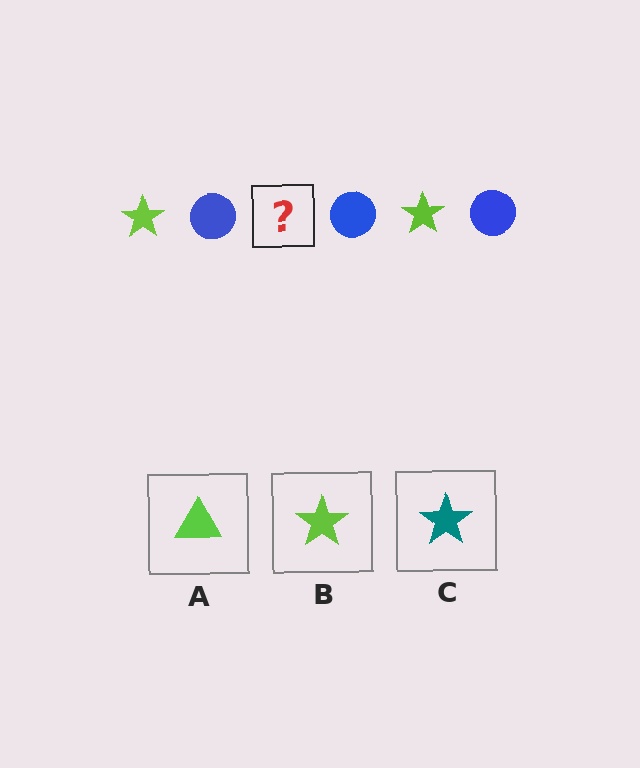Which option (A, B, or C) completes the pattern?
B.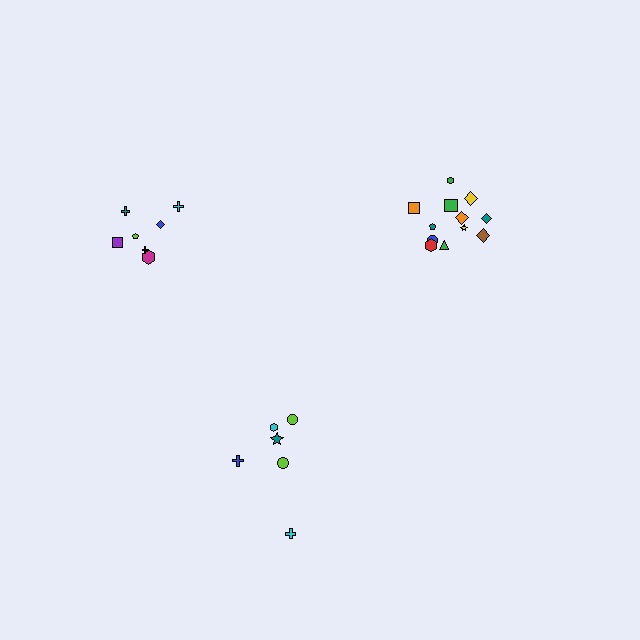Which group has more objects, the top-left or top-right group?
The top-right group.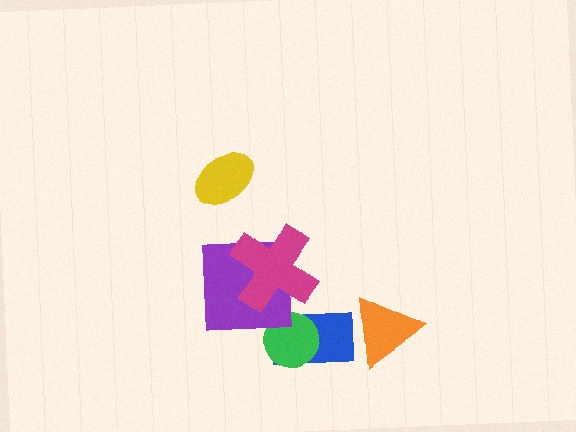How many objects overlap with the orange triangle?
1 object overlaps with the orange triangle.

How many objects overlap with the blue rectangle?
2 objects overlap with the blue rectangle.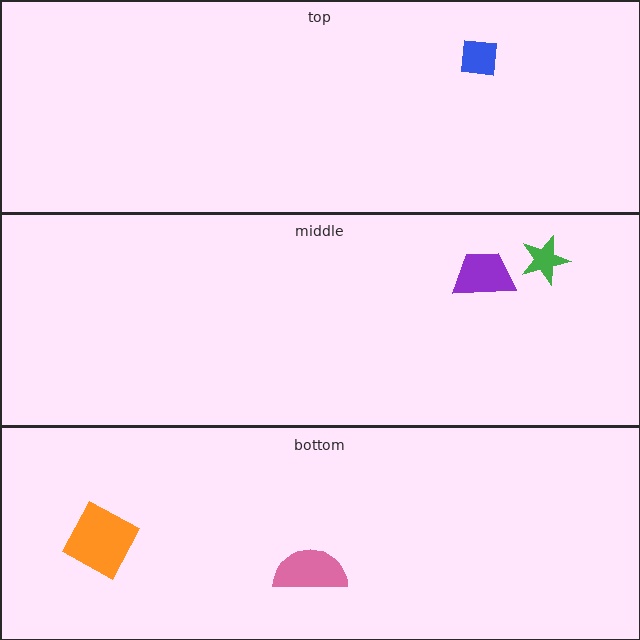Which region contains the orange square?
The bottom region.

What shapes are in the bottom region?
The orange square, the pink semicircle.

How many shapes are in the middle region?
2.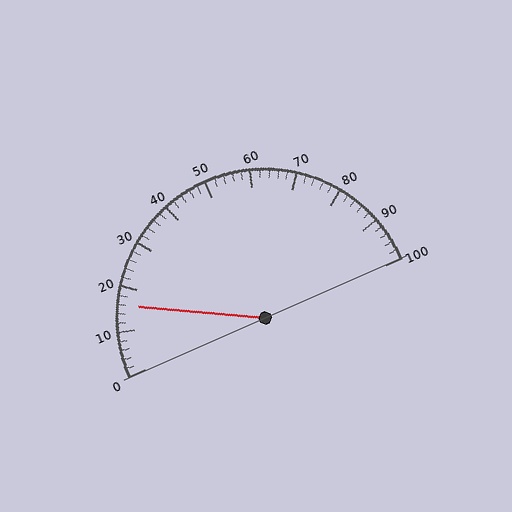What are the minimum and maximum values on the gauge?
The gauge ranges from 0 to 100.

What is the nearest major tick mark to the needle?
The nearest major tick mark is 20.